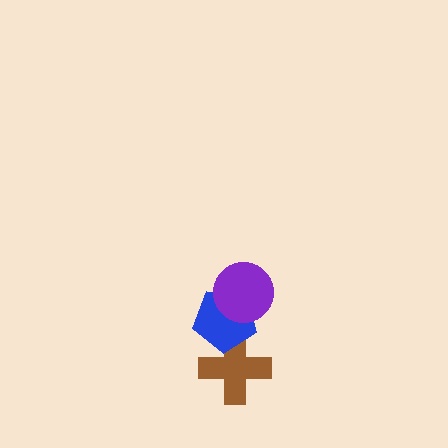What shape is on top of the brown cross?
The blue pentagon is on top of the brown cross.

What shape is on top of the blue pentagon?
The purple circle is on top of the blue pentagon.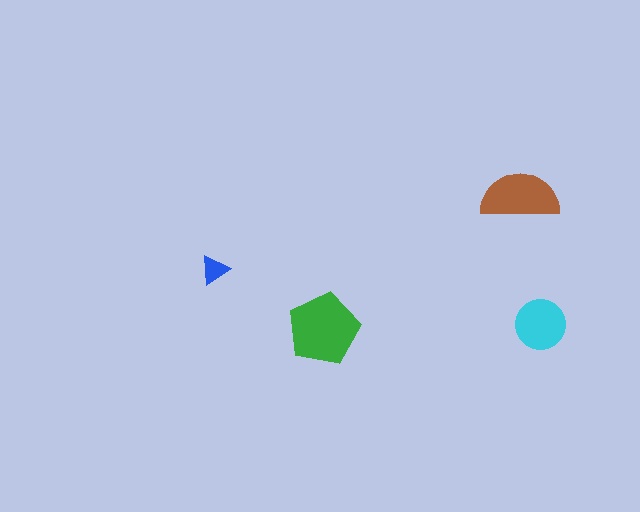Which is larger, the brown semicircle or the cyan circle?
The brown semicircle.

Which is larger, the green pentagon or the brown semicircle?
The green pentagon.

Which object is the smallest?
The blue triangle.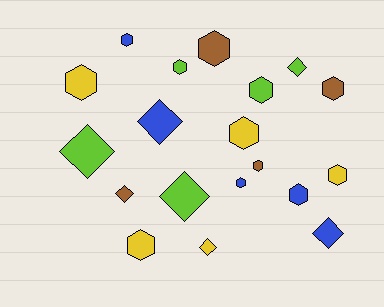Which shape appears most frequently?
Hexagon, with 12 objects.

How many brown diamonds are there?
There is 1 brown diamond.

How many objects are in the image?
There are 19 objects.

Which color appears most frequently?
Lime, with 5 objects.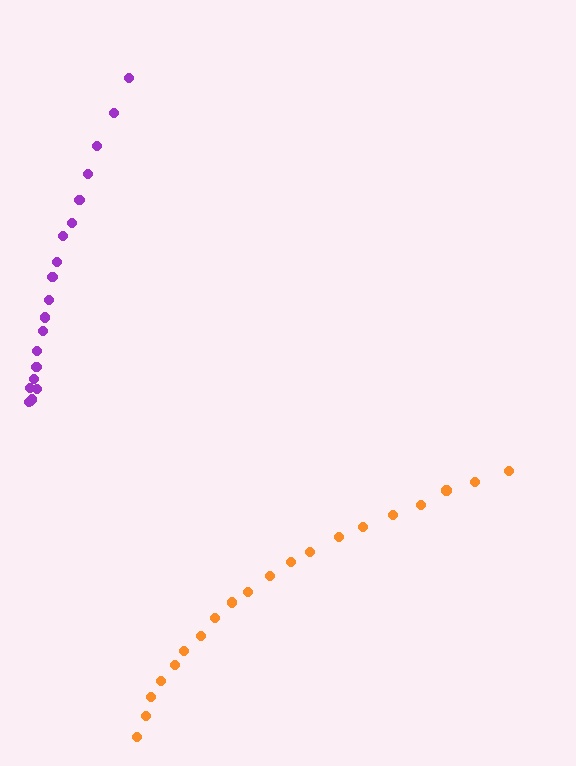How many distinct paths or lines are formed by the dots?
There are 2 distinct paths.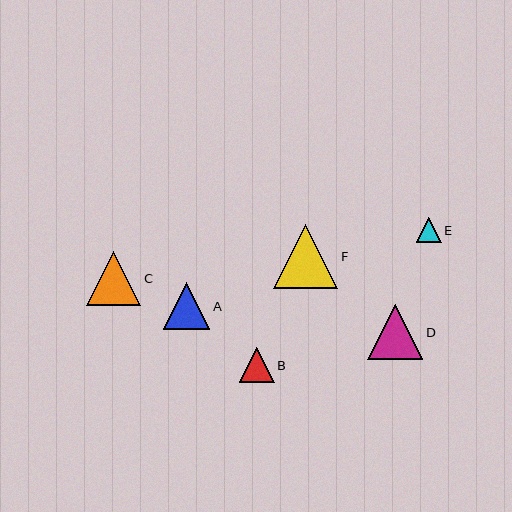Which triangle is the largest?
Triangle F is the largest with a size of approximately 64 pixels.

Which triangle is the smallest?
Triangle E is the smallest with a size of approximately 25 pixels.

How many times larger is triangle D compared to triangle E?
Triangle D is approximately 2.2 times the size of triangle E.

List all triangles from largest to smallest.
From largest to smallest: F, D, C, A, B, E.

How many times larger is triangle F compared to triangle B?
Triangle F is approximately 1.8 times the size of triangle B.